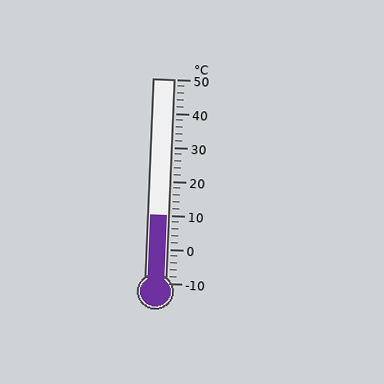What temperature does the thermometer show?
The thermometer shows approximately 10°C.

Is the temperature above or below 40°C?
The temperature is below 40°C.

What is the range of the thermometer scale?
The thermometer scale ranges from -10°C to 50°C.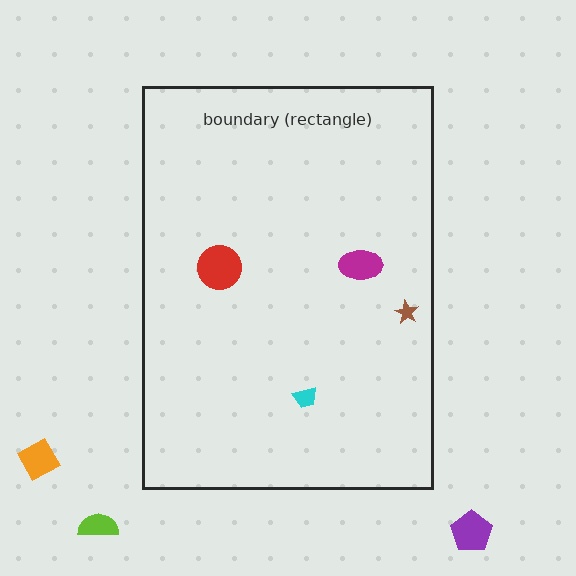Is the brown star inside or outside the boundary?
Inside.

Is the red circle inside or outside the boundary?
Inside.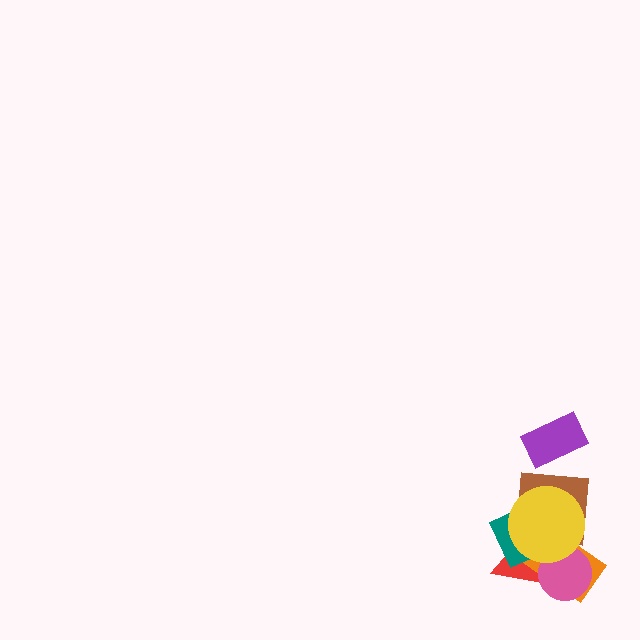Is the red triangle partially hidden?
Yes, it is partially covered by another shape.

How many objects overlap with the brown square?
6 objects overlap with the brown square.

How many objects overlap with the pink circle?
4 objects overlap with the pink circle.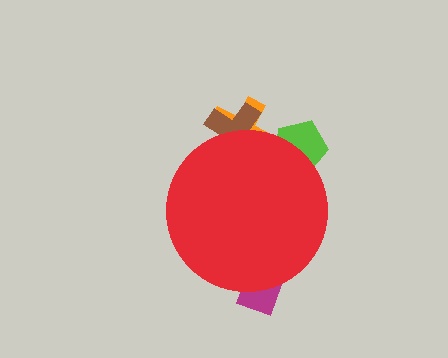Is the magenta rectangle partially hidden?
Yes, the magenta rectangle is partially hidden behind the red circle.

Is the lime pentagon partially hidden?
Yes, the lime pentagon is partially hidden behind the red circle.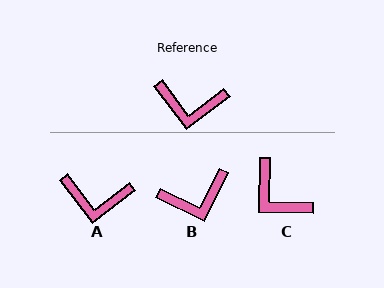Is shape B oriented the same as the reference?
No, it is off by about 27 degrees.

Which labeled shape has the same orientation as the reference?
A.